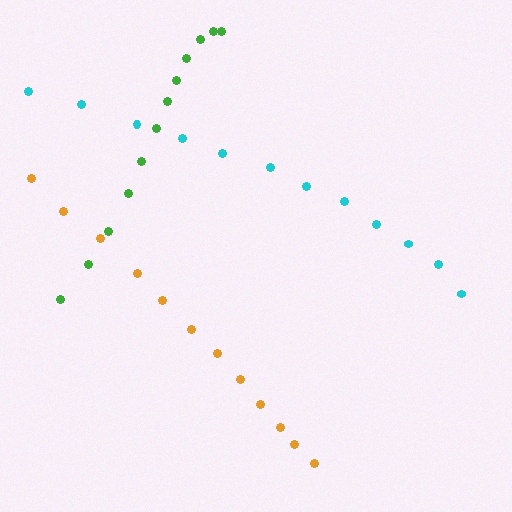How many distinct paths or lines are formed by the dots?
There are 3 distinct paths.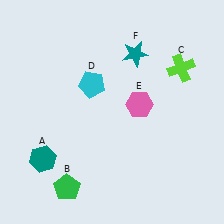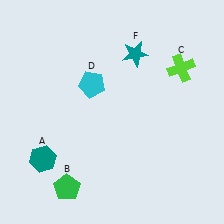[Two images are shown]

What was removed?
The pink hexagon (E) was removed in Image 2.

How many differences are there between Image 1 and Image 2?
There is 1 difference between the two images.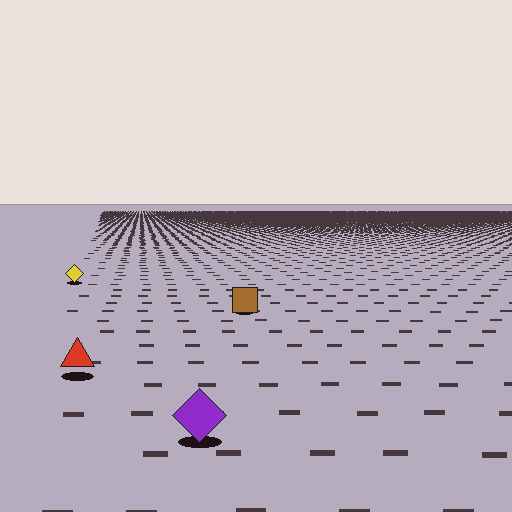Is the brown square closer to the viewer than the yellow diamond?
Yes. The brown square is closer — you can tell from the texture gradient: the ground texture is coarser near it.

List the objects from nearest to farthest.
From nearest to farthest: the purple diamond, the red triangle, the brown square, the yellow diamond.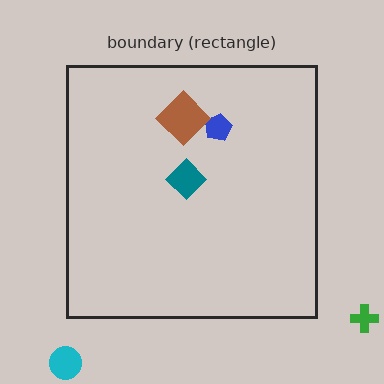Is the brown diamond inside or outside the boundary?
Inside.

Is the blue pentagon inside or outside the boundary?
Inside.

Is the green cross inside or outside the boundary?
Outside.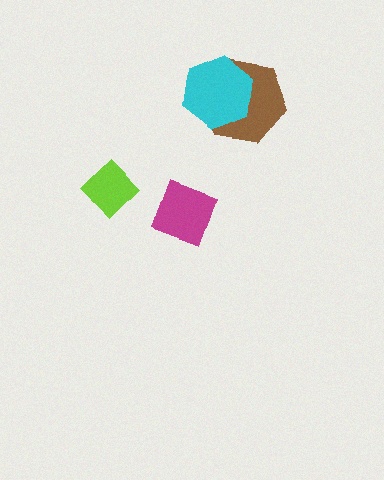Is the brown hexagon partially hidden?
Yes, it is partially covered by another shape.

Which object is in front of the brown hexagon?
The cyan hexagon is in front of the brown hexagon.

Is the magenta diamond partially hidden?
No, no other shape covers it.